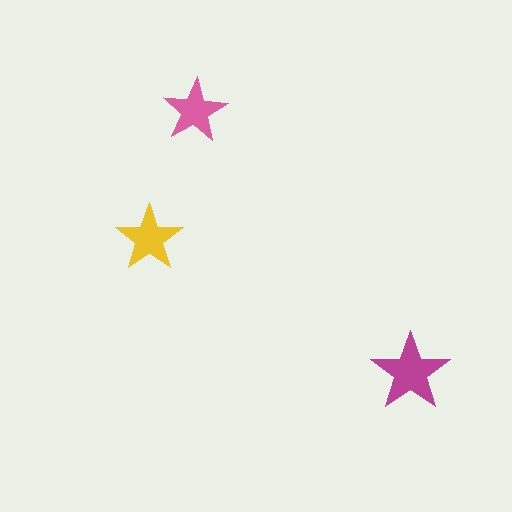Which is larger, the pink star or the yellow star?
The yellow one.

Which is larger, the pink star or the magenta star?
The magenta one.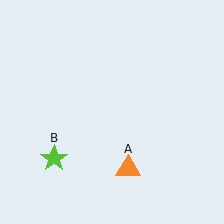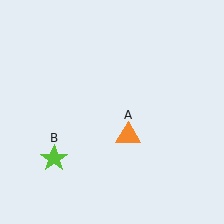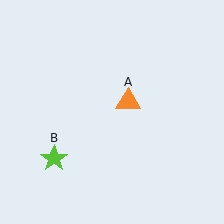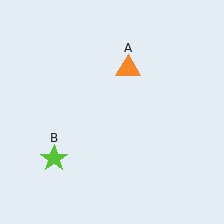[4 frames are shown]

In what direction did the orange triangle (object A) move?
The orange triangle (object A) moved up.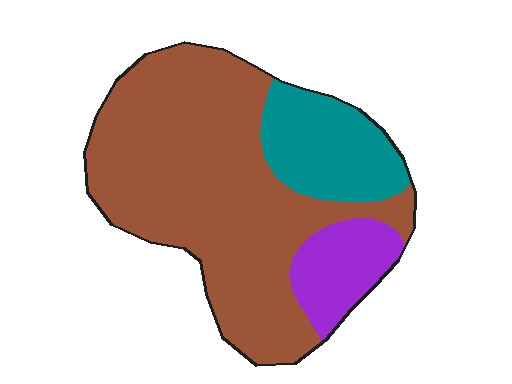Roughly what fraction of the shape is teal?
Teal covers about 20% of the shape.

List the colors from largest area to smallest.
From largest to smallest: brown, teal, purple.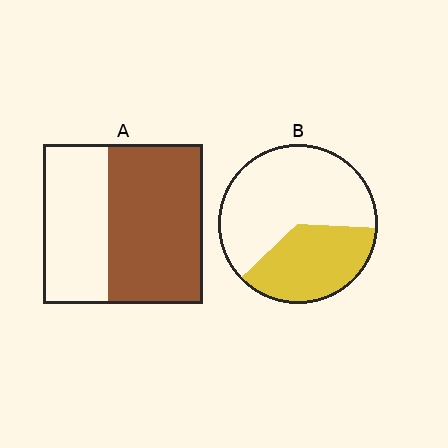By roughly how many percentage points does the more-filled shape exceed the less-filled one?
By roughly 20 percentage points (A over B).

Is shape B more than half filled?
No.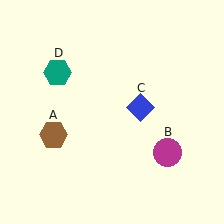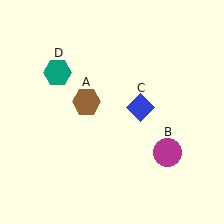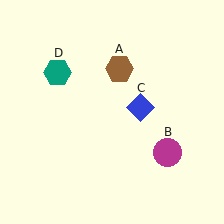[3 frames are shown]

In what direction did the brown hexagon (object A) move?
The brown hexagon (object A) moved up and to the right.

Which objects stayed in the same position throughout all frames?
Magenta circle (object B) and blue diamond (object C) and teal hexagon (object D) remained stationary.